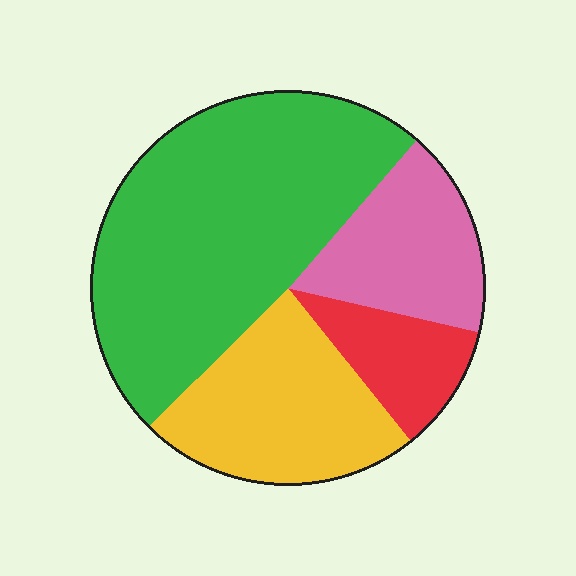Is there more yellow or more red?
Yellow.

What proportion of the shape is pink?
Pink covers roughly 15% of the shape.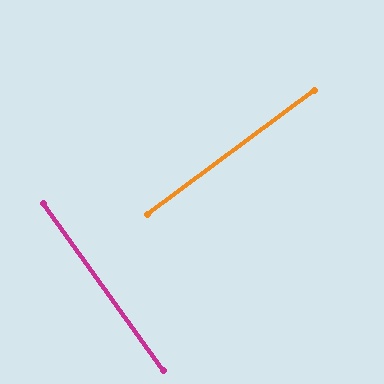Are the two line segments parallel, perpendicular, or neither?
Perpendicular — they meet at approximately 89°.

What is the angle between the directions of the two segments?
Approximately 89 degrees.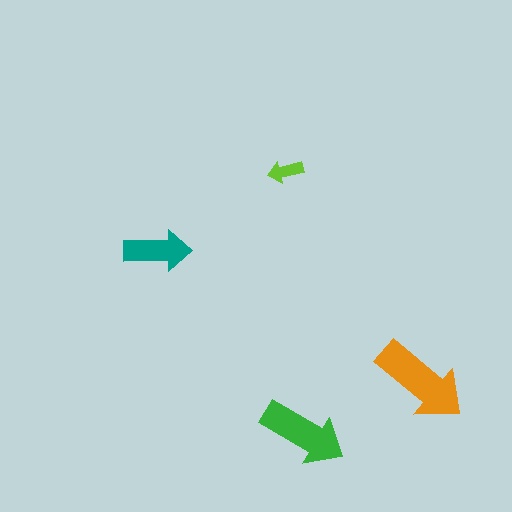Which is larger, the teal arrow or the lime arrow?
The teal one.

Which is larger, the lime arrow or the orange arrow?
The orange one.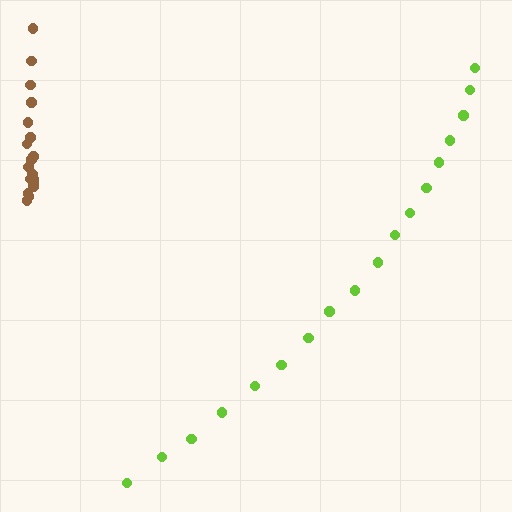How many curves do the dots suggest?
There are 2 distinct paths.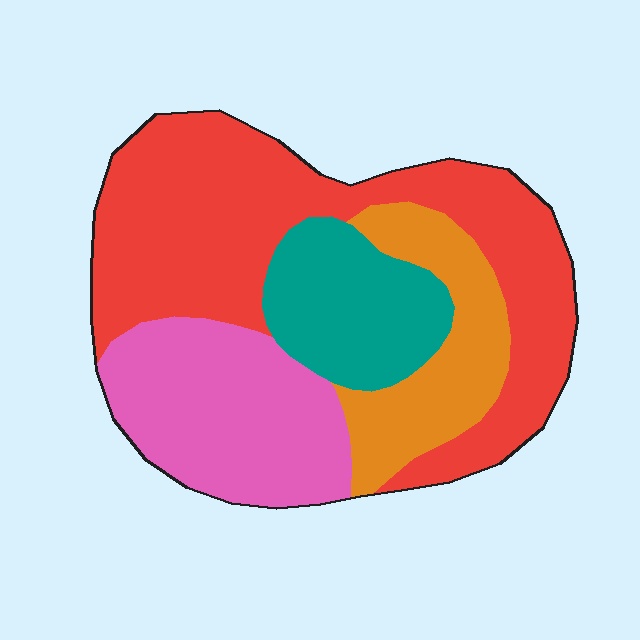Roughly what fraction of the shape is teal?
Teal takes up about one sixth (1/6) of the shape.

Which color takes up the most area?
Red, at roughly 45%.